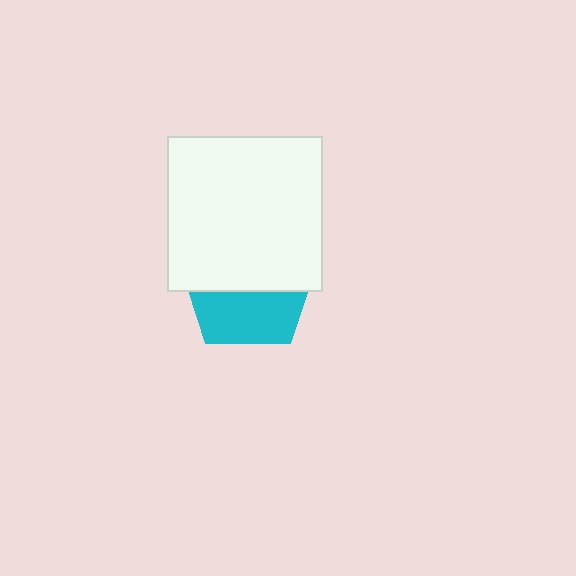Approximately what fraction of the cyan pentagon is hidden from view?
Roughly 58% of the cyan pentagon is hidden behind the white square.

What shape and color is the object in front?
The object in front is a white square.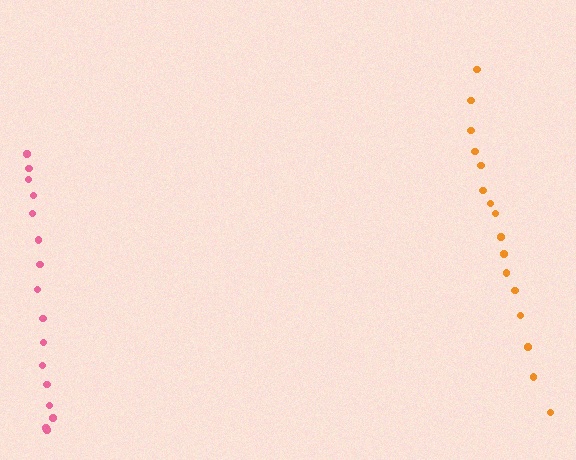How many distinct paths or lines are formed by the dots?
There are 2 distinct paths.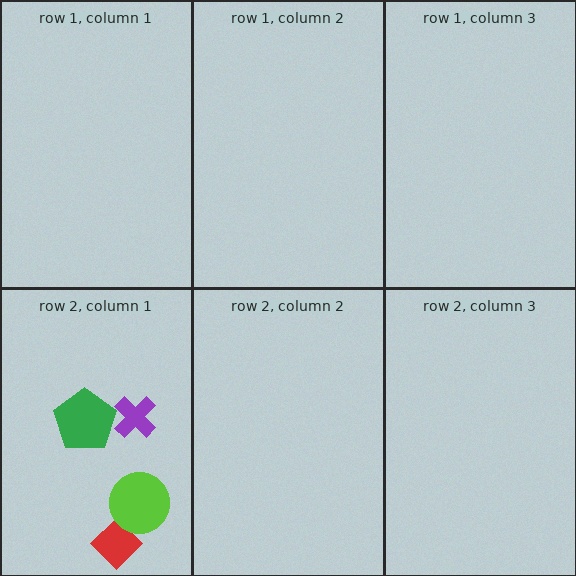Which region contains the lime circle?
The row 2, column 1 region.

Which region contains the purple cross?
The row 2, column 1 region.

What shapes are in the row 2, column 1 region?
The red diamond, the purple cross, the lime circle, the green pentagon.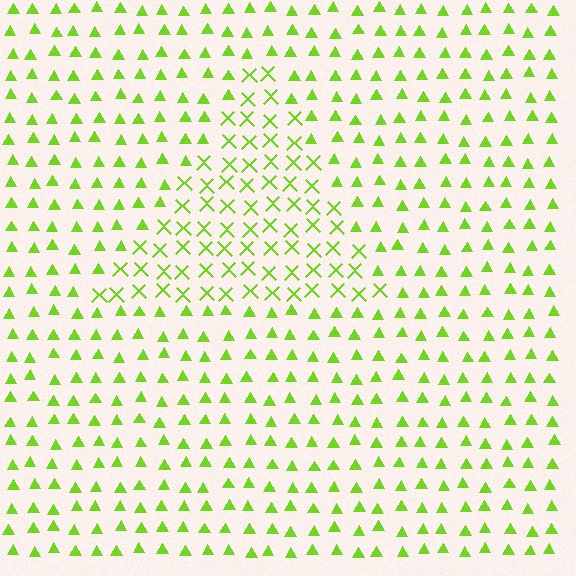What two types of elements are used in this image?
The image uses X marks inside the triangle region and triangles outside it.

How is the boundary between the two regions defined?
The boundary is defined by a change in element shape: X marks inside vs. triangles outside. All elements share the same color and spacing.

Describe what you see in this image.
The image is filled with small lime elements arranged in a uniform grid. A triangle-shaped region contains X marks, while the surrounding area contains triangles. The boundary is defined purely by the change in element shape.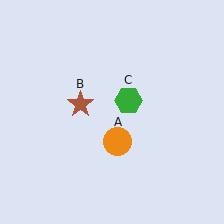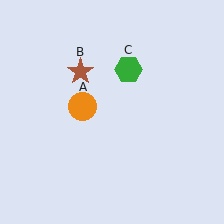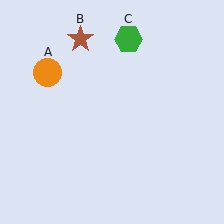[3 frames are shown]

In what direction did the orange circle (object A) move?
The orange circle (object A) moved up and to the left.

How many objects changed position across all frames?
3 objects changed position: orange circle (object A), brown star (object B), green hexagon (object C).